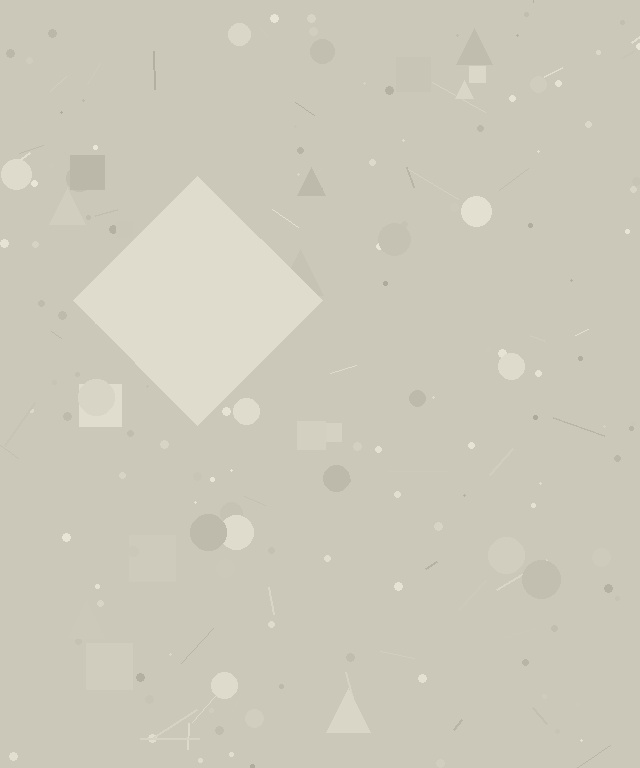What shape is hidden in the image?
A diamond is hidden in the image.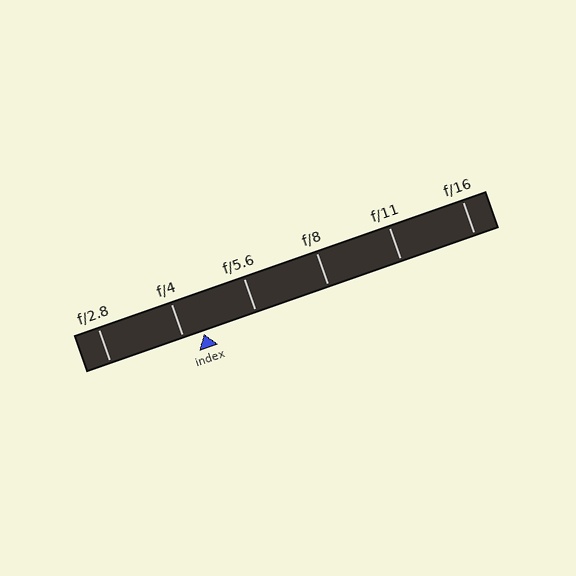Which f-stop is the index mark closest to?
The index mark is closest to f/4.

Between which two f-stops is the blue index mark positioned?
The index mark is between f/4 and f/5.6.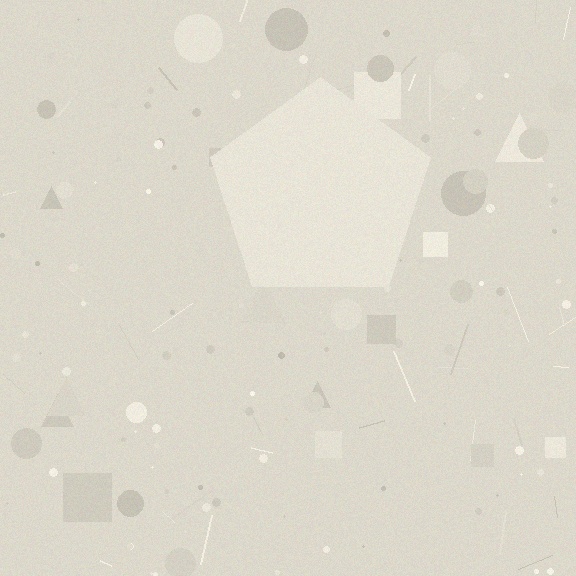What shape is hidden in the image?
A pentagon is hidden in the image.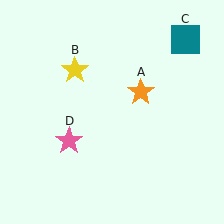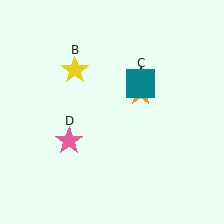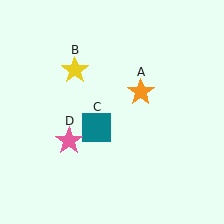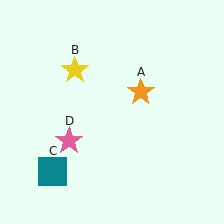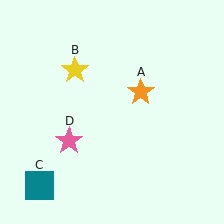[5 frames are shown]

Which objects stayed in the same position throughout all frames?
Orange star (object A) and yellow star (object B) and pink star (object D) remained stationary.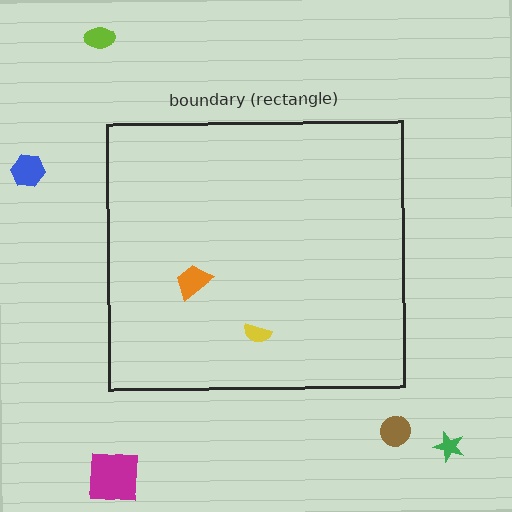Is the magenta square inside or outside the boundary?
Outside.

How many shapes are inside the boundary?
2 inside, 5 outside.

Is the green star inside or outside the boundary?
Outside.